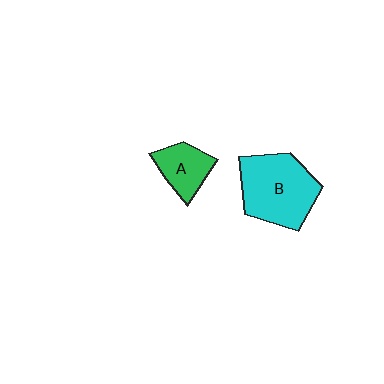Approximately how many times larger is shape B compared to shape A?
Approximately 2.0 times.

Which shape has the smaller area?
Shape A (green).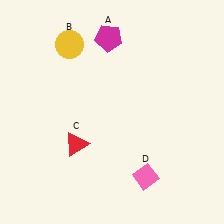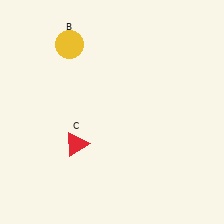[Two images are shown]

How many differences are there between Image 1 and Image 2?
There are 2 differences between the two images.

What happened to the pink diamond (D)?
The pink diamond (D) was removed in Image 2. It was in the bottom-right area of Image 1.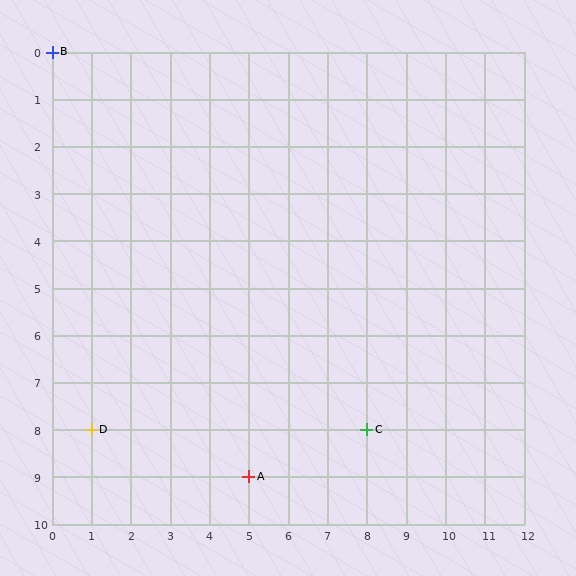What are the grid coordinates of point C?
Point C is at grid coordinates (8, 8).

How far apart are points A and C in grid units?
Points A and C are 3 columns and 1 row apart (about 3.2 grid units diagonally).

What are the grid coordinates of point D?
Point D is at grid coordinates (1, 8).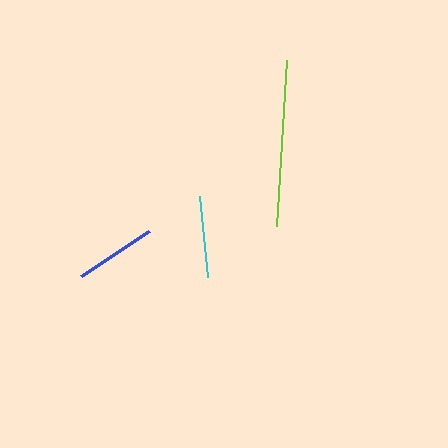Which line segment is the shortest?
The blue line is the shortest at approximately 81 pixels.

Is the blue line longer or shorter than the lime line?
The lime line is longer than the blue line.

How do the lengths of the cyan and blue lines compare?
The cyan and blue lines are approximately the same length.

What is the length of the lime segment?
The lime segment is approximately 166 pixels long.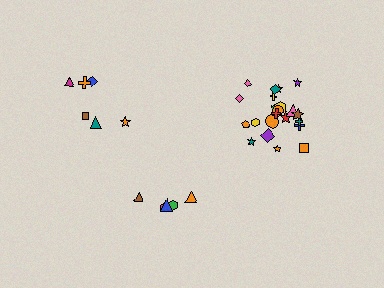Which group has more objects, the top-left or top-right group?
The top-right group.